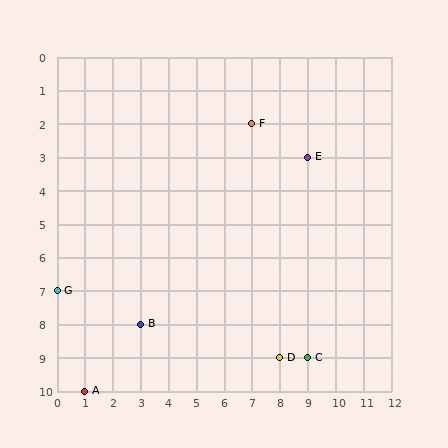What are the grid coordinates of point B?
Point B is at grid coordinates (3, 8).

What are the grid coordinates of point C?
Point C is at grid coordinates (9, 9).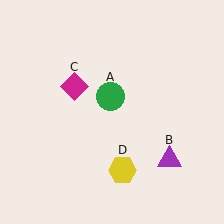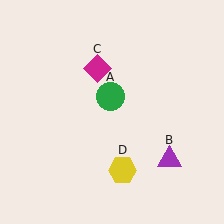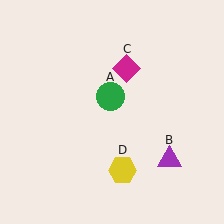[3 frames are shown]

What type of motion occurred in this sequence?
The magenta diamond (object C) rotated clockwise around the center of the scene.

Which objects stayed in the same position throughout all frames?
Green circle (object A) and purple triangle (object B) and yellow hexagon (object D) remained stationary.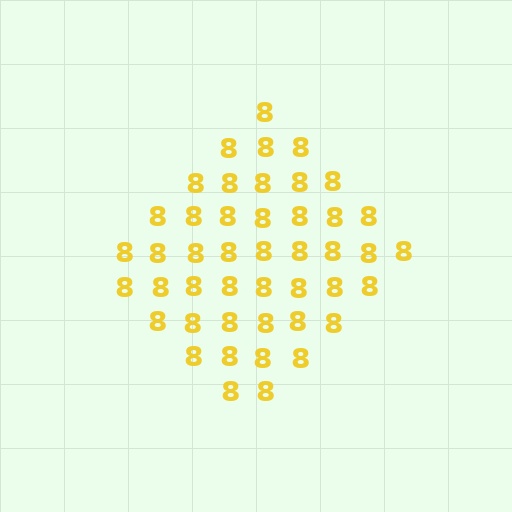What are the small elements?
The small elements are digit 8's.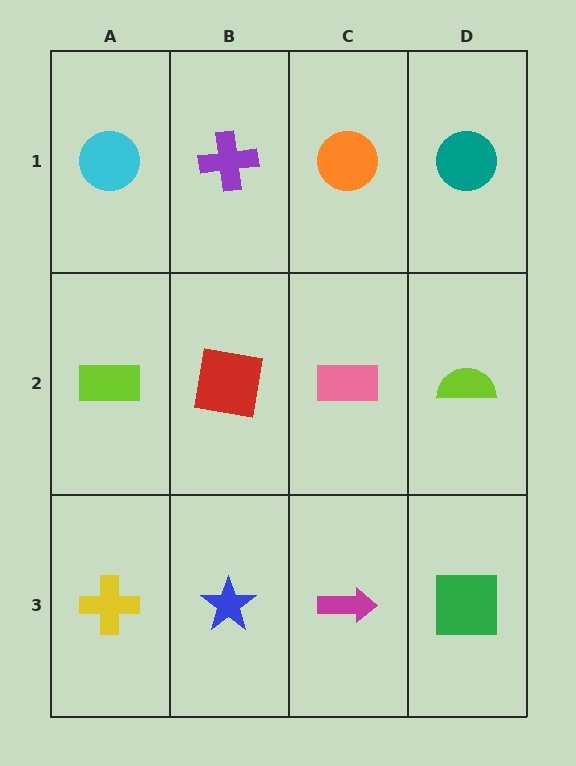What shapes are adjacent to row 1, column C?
A pink rectangle (row 2, column C), a purple cross (row 1, column B), a teal circle (row 1, column D).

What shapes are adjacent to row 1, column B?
A red square (row 2, column B), a cyan circle (row 1, column A), an orange circle (row 1, column C).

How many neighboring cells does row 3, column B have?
3.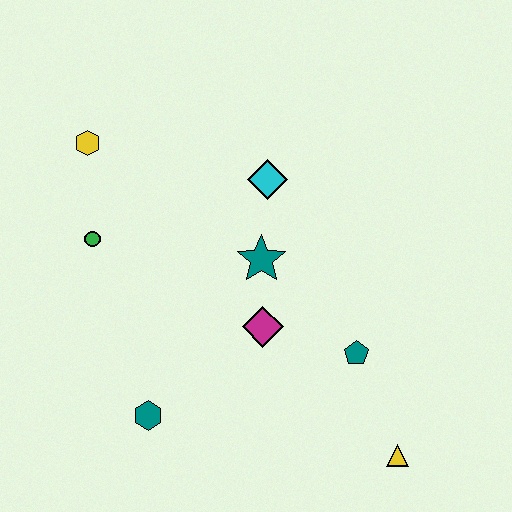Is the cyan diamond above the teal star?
Yes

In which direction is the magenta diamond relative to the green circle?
The magenta diamond is to the right of the green circle.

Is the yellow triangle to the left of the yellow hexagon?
No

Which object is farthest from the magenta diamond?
The yellow hexagon is farthest from the magenta diamond.